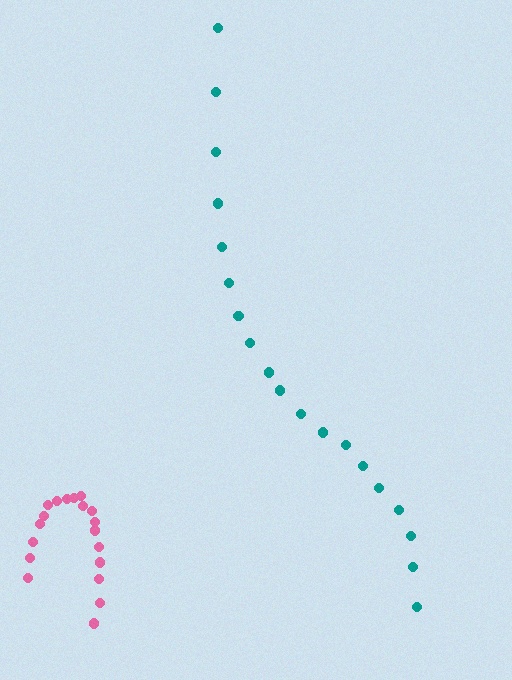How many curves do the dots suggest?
There are 2 distinct paths.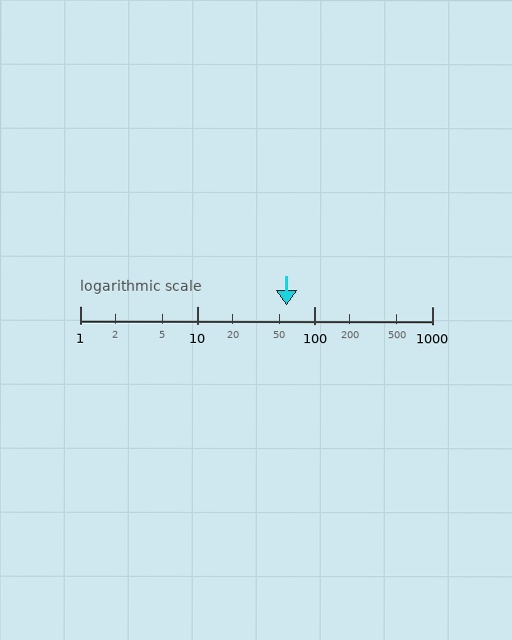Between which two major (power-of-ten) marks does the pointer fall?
The pointer is between 10 and 100.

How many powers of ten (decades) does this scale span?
The scale spans 3 decades, from 1 to 1000.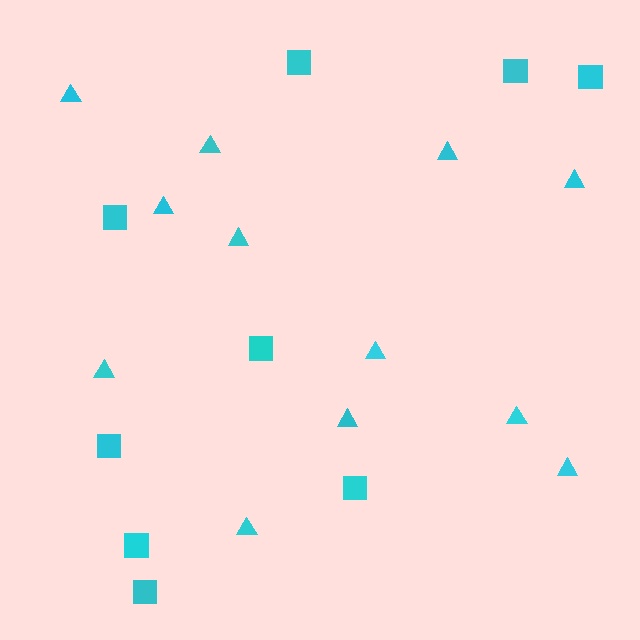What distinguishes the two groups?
There are 2 groups: one group of triangles (12) and one group of squares (9).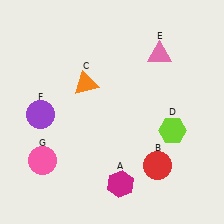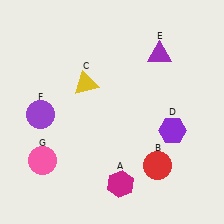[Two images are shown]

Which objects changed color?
C changed from orange to yellow. D changed from lime to purple. E changed from pink to purple.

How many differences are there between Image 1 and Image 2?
There are 3 differences between the two images.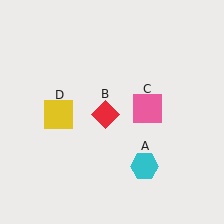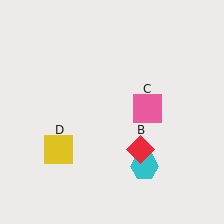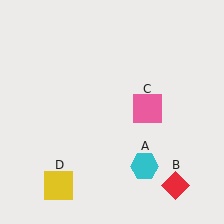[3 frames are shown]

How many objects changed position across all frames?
2 objects changed position: red diamond (object B), yellow square (object D).